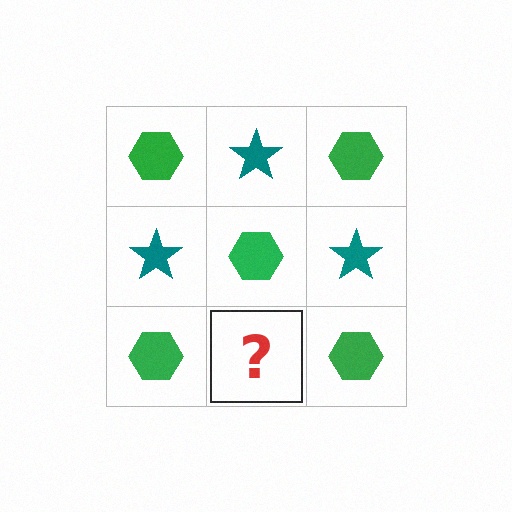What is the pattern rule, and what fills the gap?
The rule is that it alternates green hexagon and teal star in a checkerboard pattern. The gap should be filled with a teal star.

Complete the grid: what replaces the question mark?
The question mark should be replaced with a teal star.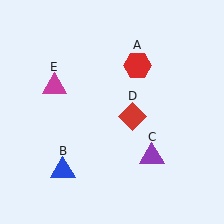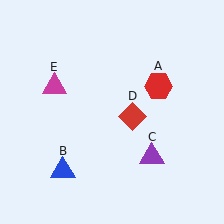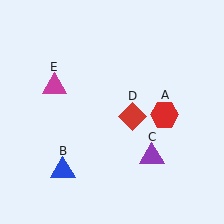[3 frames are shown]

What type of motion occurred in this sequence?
The red hexagon (object A) rotated clockwise around the center of the scene.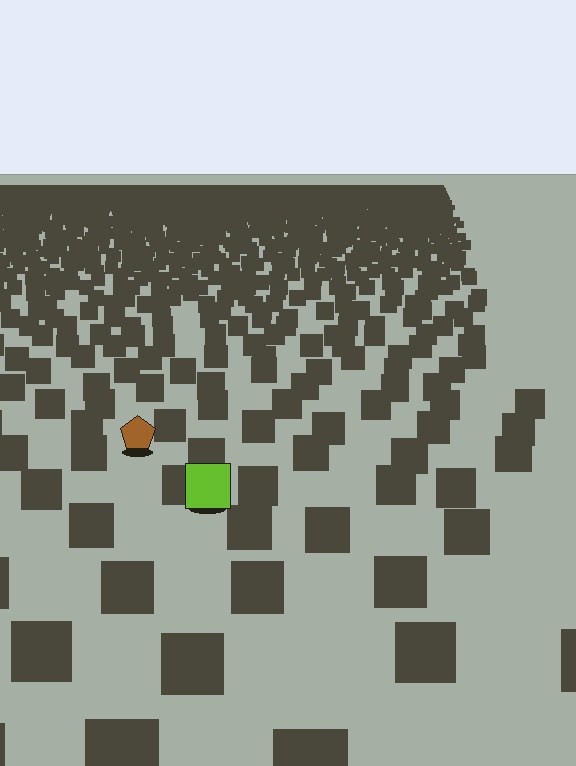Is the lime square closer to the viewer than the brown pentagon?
Yes. The lime square is closer — you can tell from the texture gradient: the ground texture is coarser near it.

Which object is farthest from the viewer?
The brown pentagon is farthest from the viewer. It appears smaller and the ground texture around it is denser.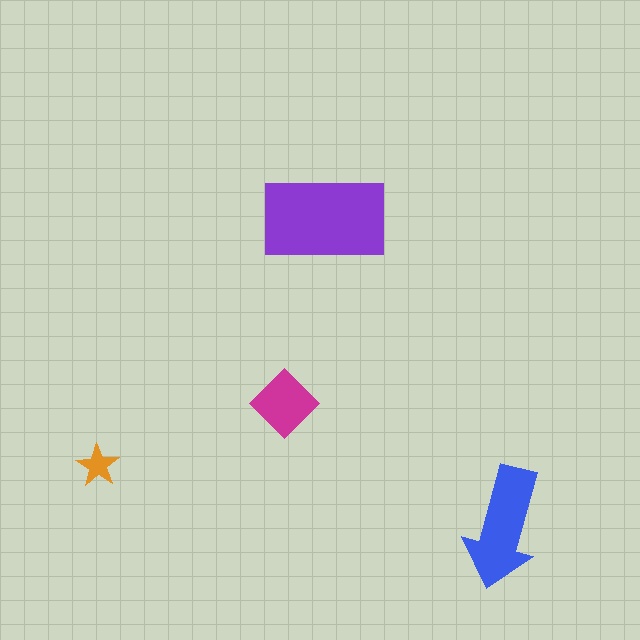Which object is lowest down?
The blue arrow is bottommost.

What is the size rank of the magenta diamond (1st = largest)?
3rd.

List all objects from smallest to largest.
The orange star, the magenta diamond, the blue arrow, the purple rectangle.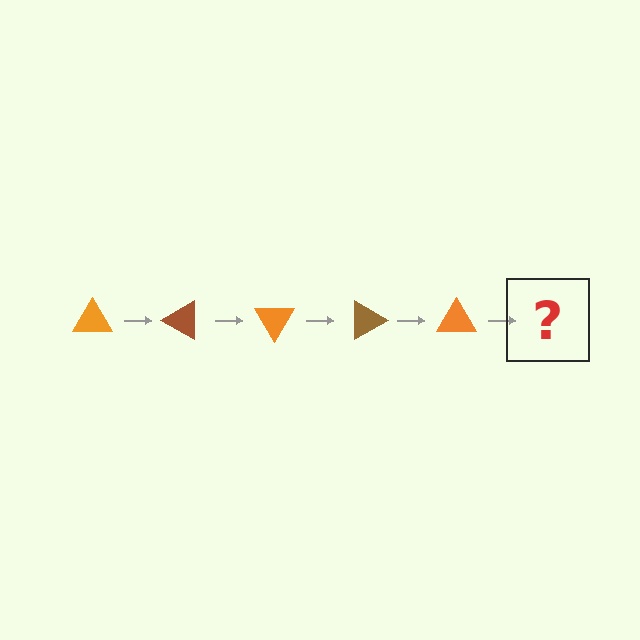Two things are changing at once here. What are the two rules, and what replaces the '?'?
The two rules are that it rotates 30 degrees each step and the color cycles through orange and brown. The '?' should be a brown triangle, rotated 150 degrees from the start.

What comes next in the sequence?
The next element should be a brown triangle, rotated 150 degrees from the start.